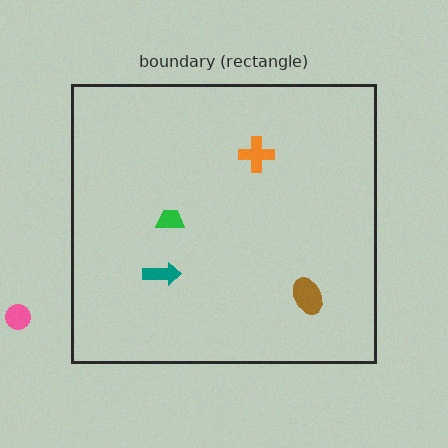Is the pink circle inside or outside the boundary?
Outside.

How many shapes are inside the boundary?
4 inside, 1 outside.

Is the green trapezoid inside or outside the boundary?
Inside.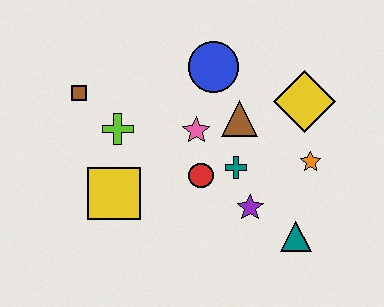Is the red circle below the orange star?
Yes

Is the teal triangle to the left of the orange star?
Yes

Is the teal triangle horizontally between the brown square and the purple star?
No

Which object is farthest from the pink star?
The teal triangle is farthest from the pink star.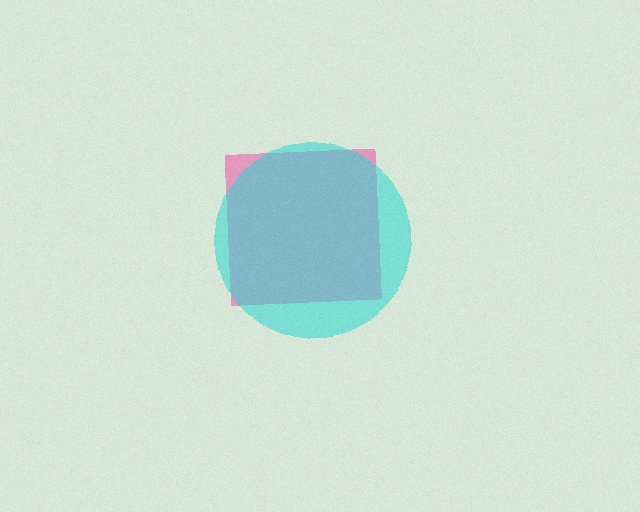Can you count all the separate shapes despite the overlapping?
Yes, there are 2 separate shapes.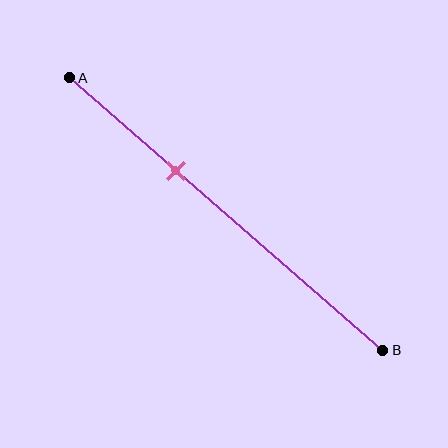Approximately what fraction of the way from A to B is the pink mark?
The pink mark is approximately 35% of the way from A to B.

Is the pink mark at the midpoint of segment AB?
No, the mark is at about 35% from A, not at the 50% midpoint.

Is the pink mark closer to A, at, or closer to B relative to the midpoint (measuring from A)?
The pink mark is closer to point A than the midpoint of segment AB.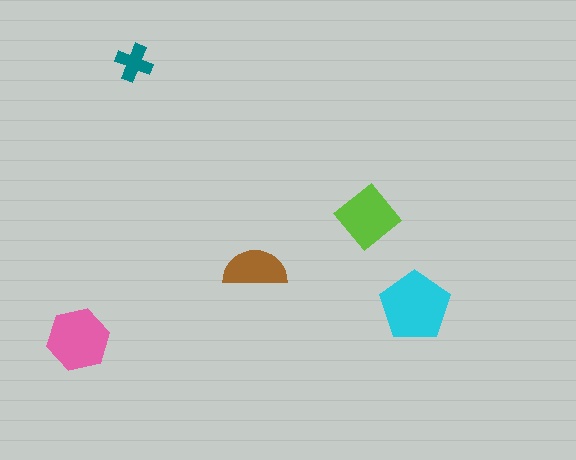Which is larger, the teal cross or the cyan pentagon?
The cyan pentagon.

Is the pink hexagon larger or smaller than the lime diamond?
Larger.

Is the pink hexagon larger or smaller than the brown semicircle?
Larger.